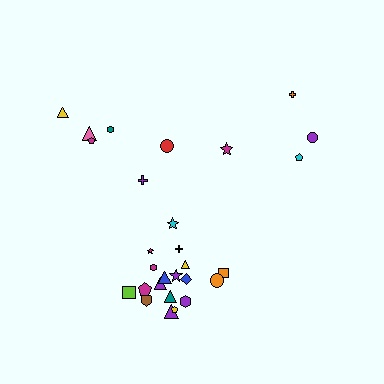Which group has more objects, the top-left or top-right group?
The top-left group.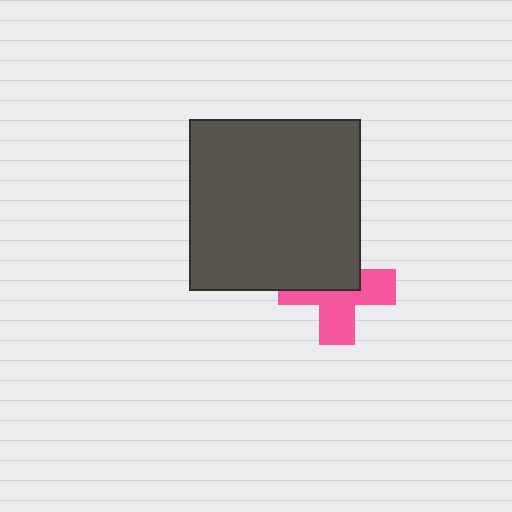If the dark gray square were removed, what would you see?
You would see the complete pink cross.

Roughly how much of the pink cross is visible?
About half of it is visible (roughly 53%).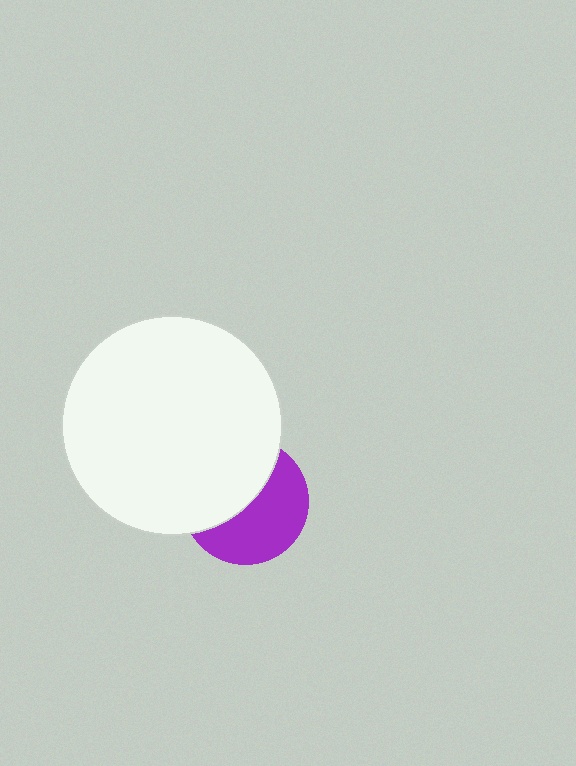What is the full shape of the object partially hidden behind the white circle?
The partially hidden object is a purple circle.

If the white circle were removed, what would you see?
You would see the complete purple circle.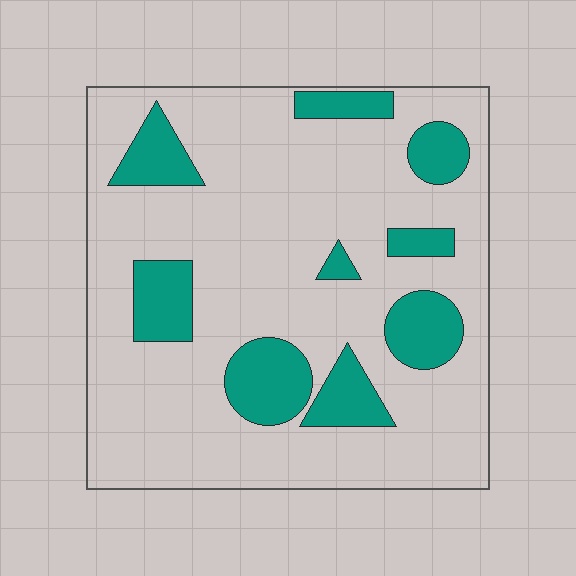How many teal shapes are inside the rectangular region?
9.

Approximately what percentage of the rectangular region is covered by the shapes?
Approximately 20%.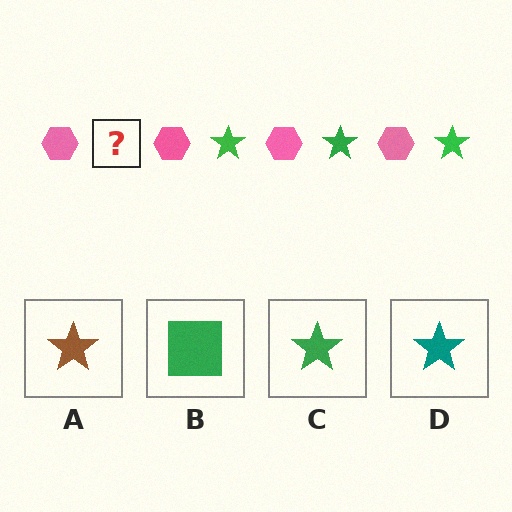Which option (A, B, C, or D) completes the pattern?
C.